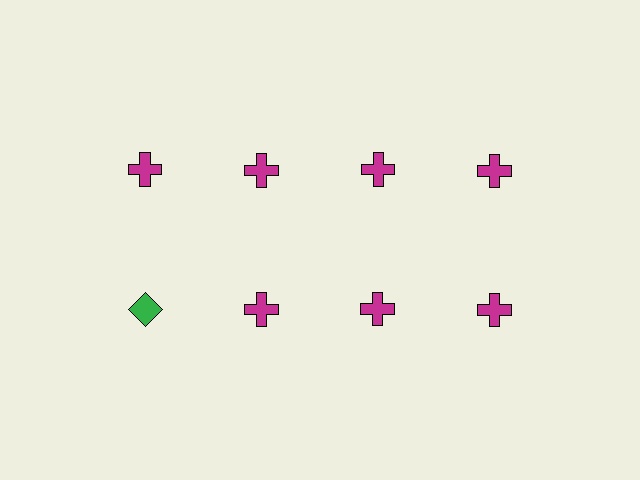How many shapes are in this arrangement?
There are 8 shapes arranged in a grid pattern.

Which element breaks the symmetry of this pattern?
The green diamond in the second row, leftmost column breaks the symmetry. All other shapes are magenta crosses.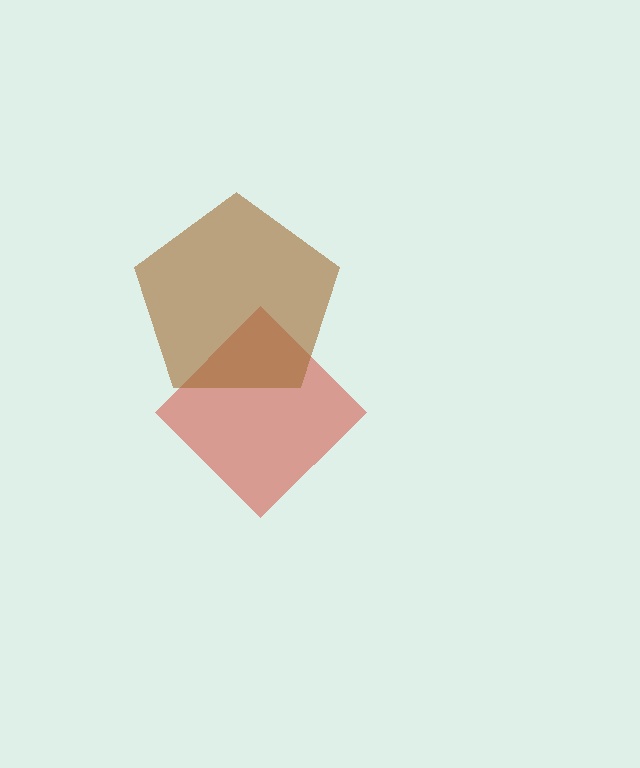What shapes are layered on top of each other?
The layered shapes are: a red diamond, a brown pentagon.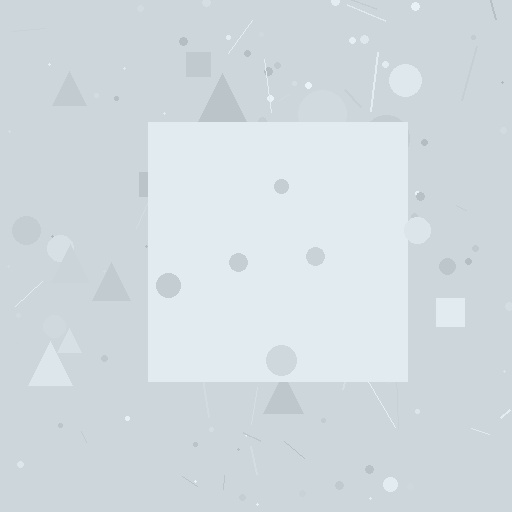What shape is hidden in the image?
A square is hidden in the image.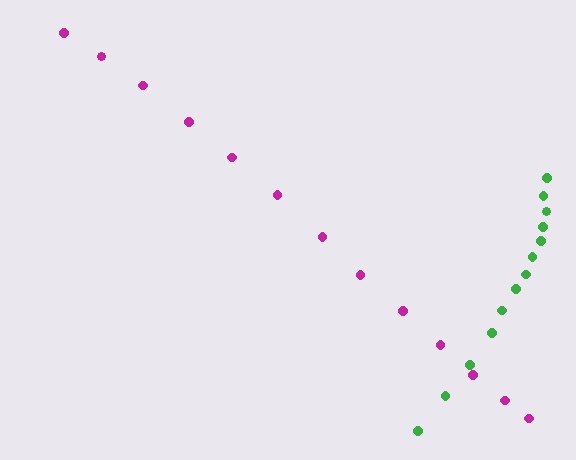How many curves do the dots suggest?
There are 2 distinct paths.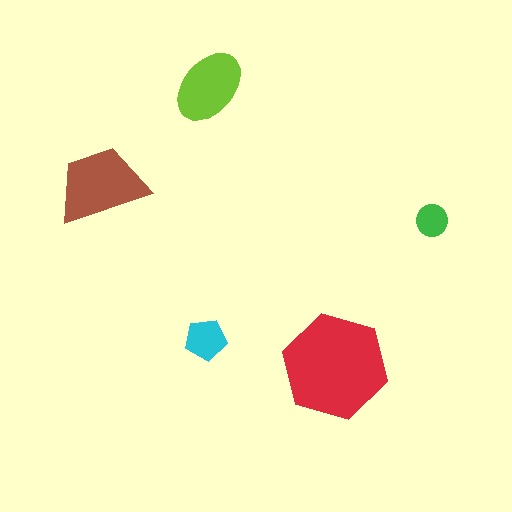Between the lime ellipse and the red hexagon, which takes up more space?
The red hexagon.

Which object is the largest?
The red hexagon.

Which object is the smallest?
The green circle.